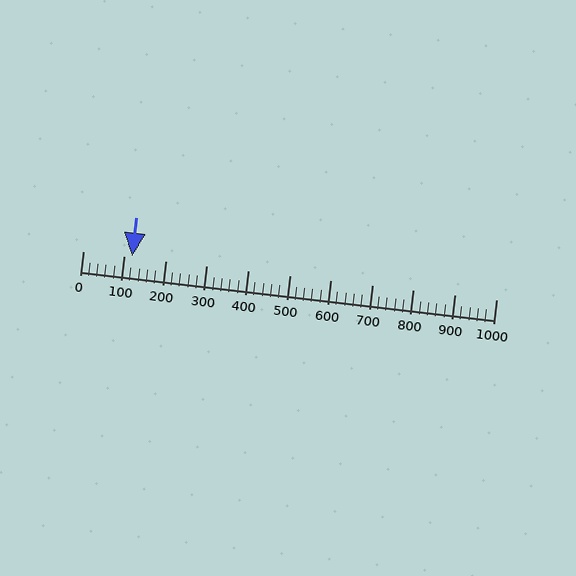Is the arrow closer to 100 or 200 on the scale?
The arrow is closer to 100.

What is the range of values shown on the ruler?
The ruler shows values from 0 to 1000.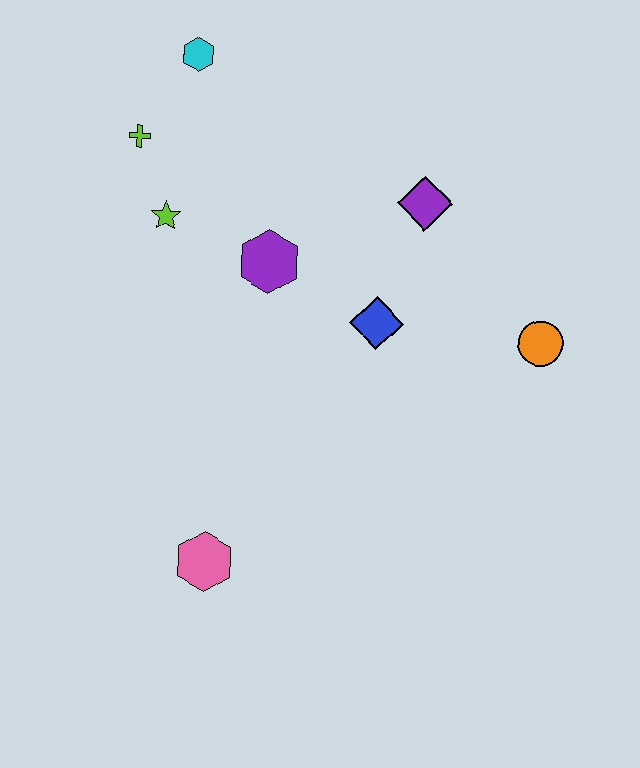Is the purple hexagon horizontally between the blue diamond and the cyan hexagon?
Yes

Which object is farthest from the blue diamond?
The cyan hexagon is farthest from the blue diamond.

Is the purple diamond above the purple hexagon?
Yes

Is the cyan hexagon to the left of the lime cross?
No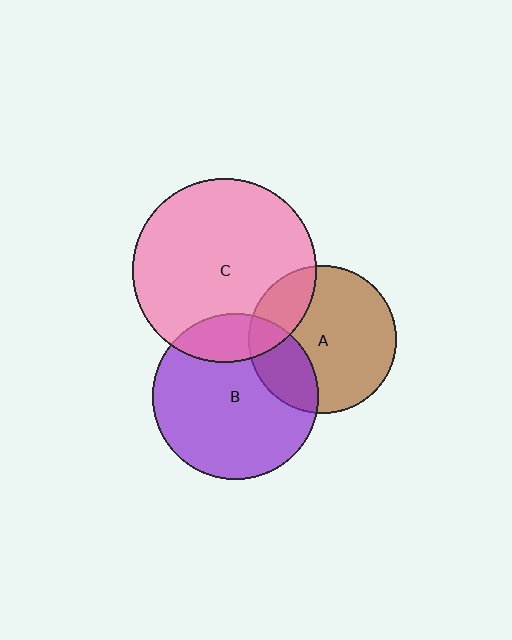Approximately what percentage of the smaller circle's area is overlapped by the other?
Approximately 20%.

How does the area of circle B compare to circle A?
Approximately 1.3 times.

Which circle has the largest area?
Circle C (pink).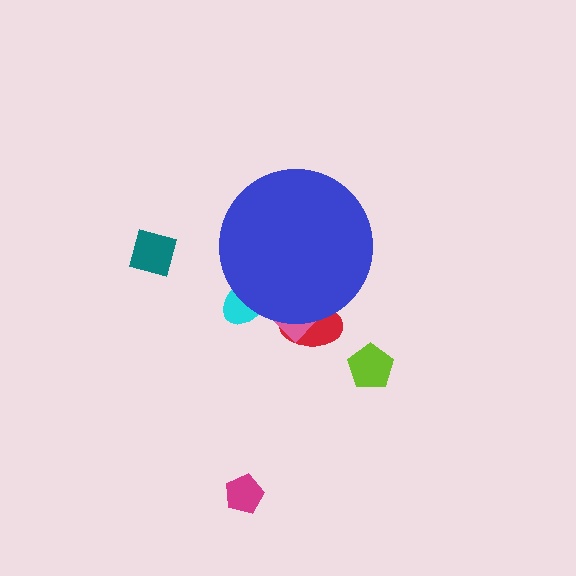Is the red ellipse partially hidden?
Yes, the red ellipse is partially hidden behind the blue circle.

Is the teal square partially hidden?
No, the teal square is fully visible.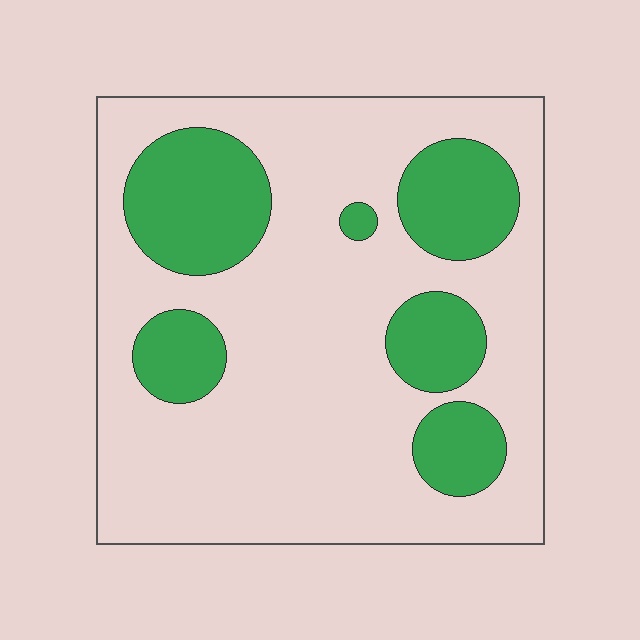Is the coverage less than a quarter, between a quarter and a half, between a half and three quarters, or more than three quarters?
Between a quarter and a half.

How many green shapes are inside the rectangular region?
6.